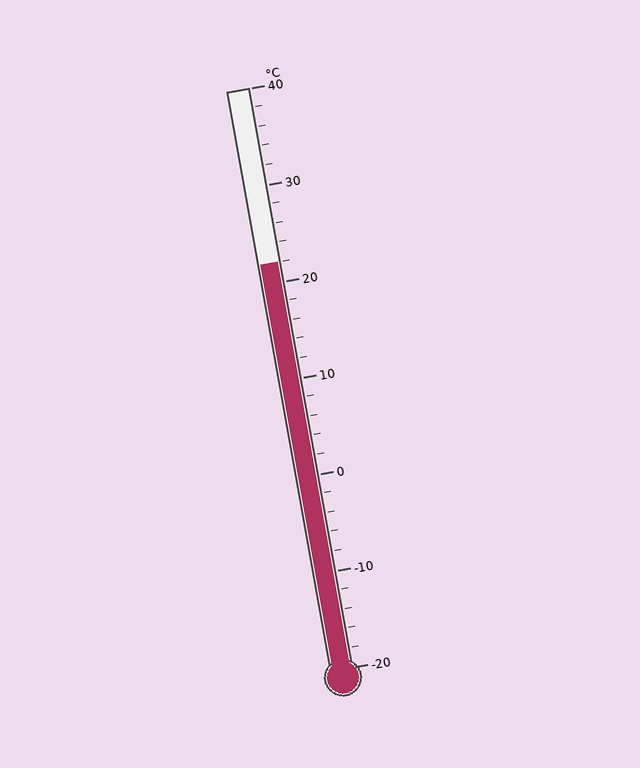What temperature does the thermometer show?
The thermometer shows approximately 22°C.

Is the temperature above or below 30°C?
The temperature is below 30°C.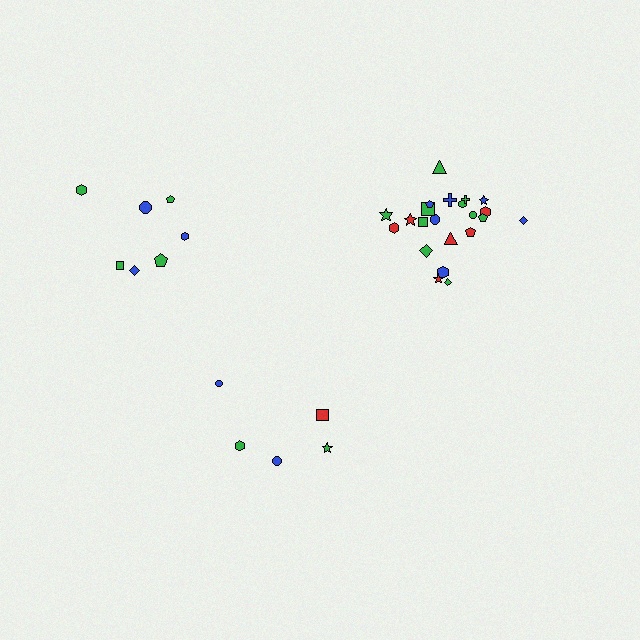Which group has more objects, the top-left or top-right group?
The top-right group.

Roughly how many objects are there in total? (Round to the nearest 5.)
Roughly 35 objects in total.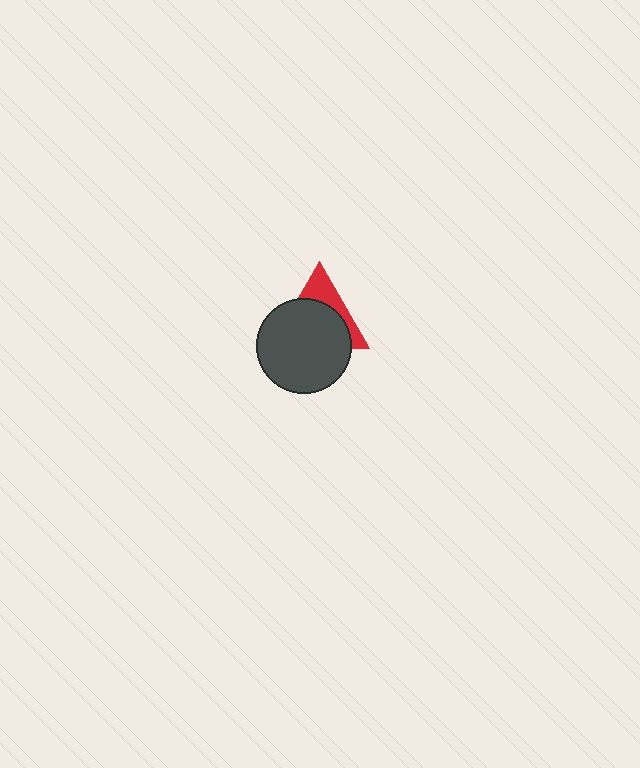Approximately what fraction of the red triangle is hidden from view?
Roughly 67% of the red triangle is hidden behind the dark gray circle.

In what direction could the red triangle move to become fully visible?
The red triangle could move up. That would shift it out from behind the dark gray circle entirely.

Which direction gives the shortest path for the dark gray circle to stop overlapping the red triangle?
Moving down gives the shortest separation.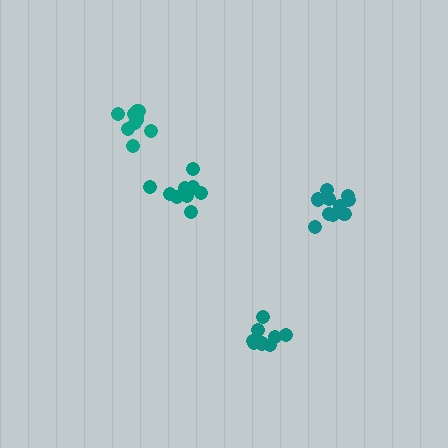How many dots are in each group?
Group 1: 9 dots, Group 2: 10 dots, Group 3: 10 dots, Group 4: 9 dots (38 total).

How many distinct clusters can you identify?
There are 4 distinct clusters.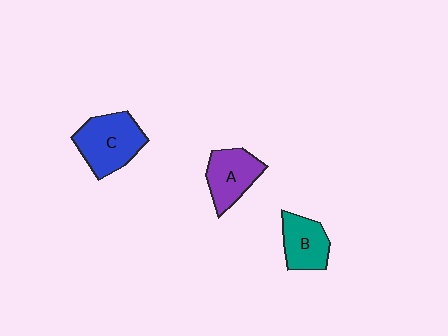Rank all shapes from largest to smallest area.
From largest to smallest: C (blue), A (purple), B (teal).